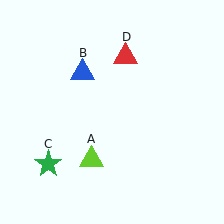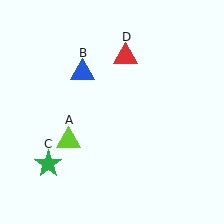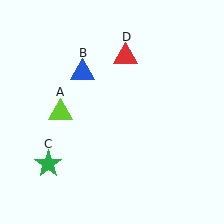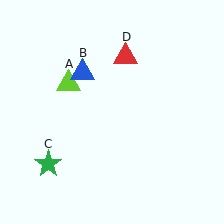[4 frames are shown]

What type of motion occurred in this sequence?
The lime triangle (object A) rotated clockwise around the center of the scene.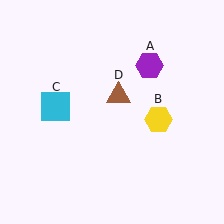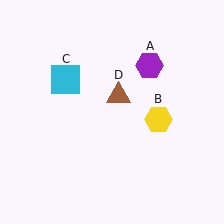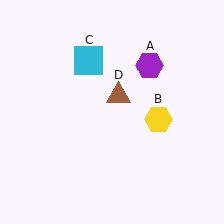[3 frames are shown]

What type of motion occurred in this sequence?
The cyan square (object C) rotated clockwise around the center of the scene.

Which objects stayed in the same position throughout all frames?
Purple hexagon (object A) and yellow hexagon (object B) and brown triangle (object D) remained stationary.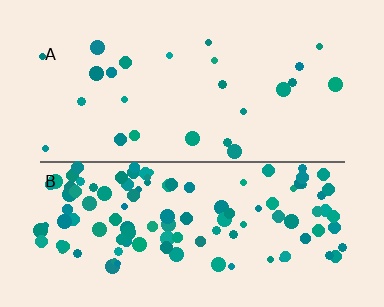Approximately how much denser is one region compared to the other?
Approximately 4.6× — region B over region A.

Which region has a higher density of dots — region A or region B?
B (the bottom).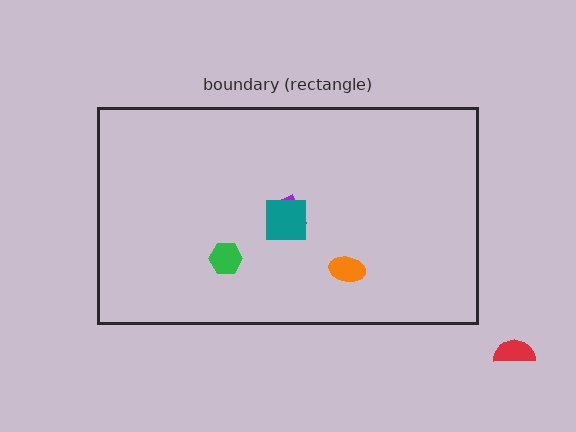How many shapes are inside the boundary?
4 inside, 1 outside.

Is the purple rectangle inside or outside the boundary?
Inside.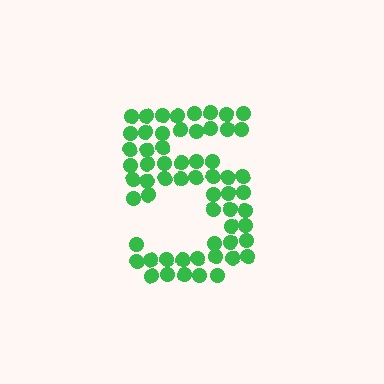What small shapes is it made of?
It is made of small circles.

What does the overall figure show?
The overall figure shows the digit 5.